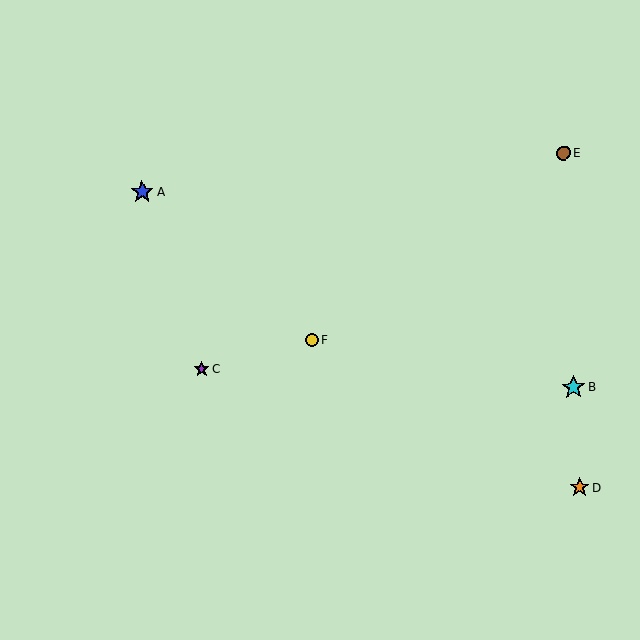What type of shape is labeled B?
Shape B is a cyan star.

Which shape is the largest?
The cyan star (labeled B) is the largest.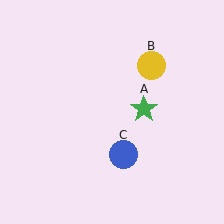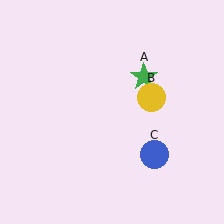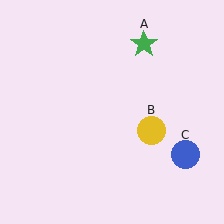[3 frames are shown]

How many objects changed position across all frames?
3 objects changed position: green star (object A), yellow circle (object B), blue circle (object C).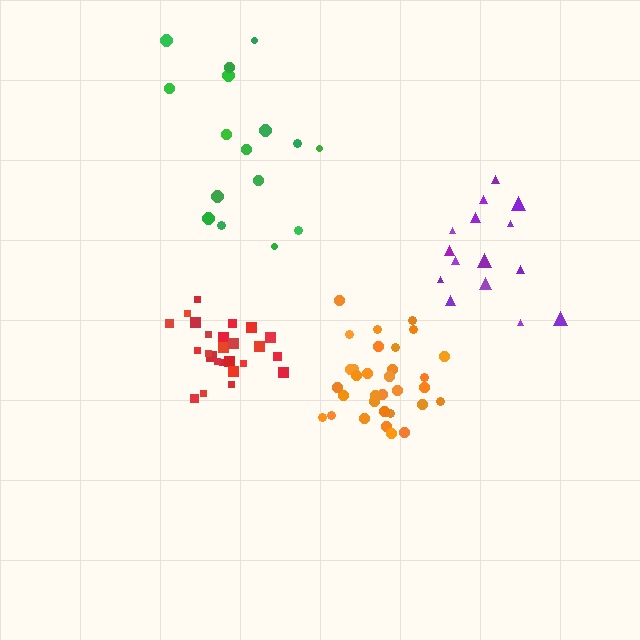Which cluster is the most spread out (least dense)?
Green.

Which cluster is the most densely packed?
Red.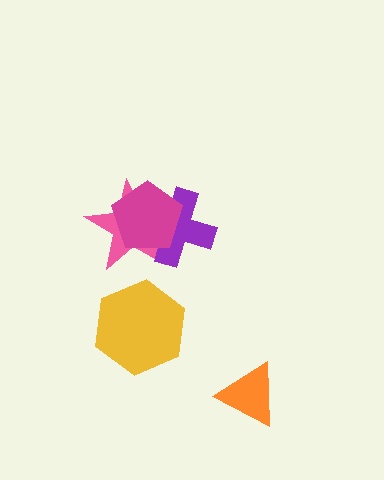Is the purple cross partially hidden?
Yes, it is partially covered by another shape.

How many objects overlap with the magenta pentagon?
2 objects overlap with the magenta pentagon.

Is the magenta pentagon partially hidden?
No, no other shape covers it.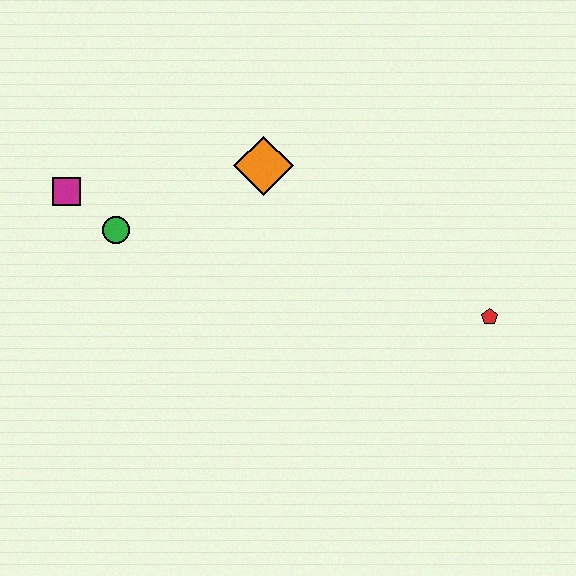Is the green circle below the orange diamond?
Yes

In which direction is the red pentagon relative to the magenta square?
The red pentagon is to the right of the magenta square.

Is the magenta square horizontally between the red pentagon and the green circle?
No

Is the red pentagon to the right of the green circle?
Yes